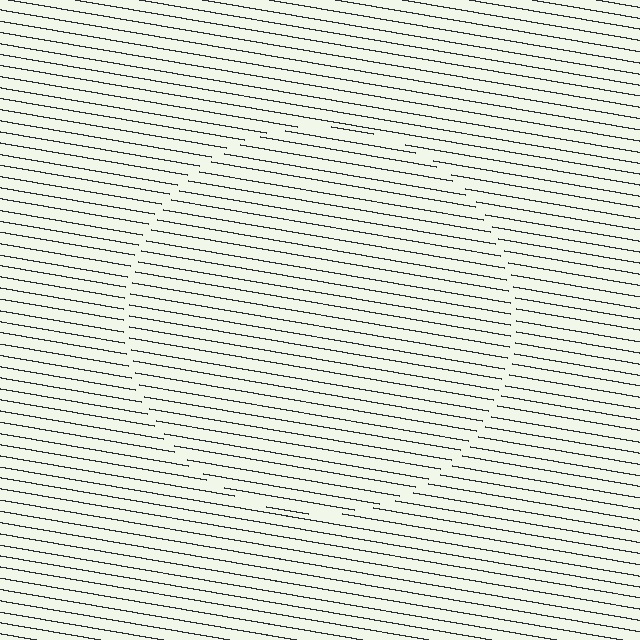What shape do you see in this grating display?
An illusory circle. The interior of the shape contains the same grating, shifted by half a period — the contour is defined by the phase discontinuity where line-ends from the inner and outer gratings abut.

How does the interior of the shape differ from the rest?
The interior of the shape contains the same grating, shifted by half a period — the contour is defined by the phase discontinuity where line-ends from the inner and outer gratings abut.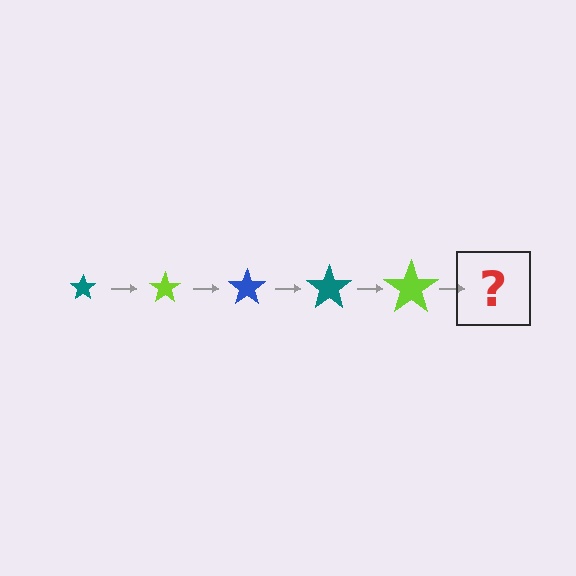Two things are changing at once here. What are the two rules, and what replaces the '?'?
The two rules are that the star grows larger each step and the color cycles through teal, lime, and blue. The '?' should be a blue star, larger than the previous one.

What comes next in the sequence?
The next element should be a blue star, larger than the previous one.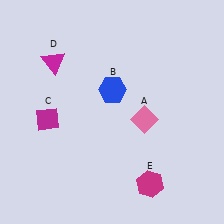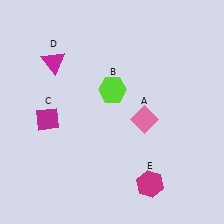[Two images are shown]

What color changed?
The hexagon (B) changed from blue in Image 1 to lime in Image 2.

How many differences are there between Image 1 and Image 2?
There is 1 difference between the two images.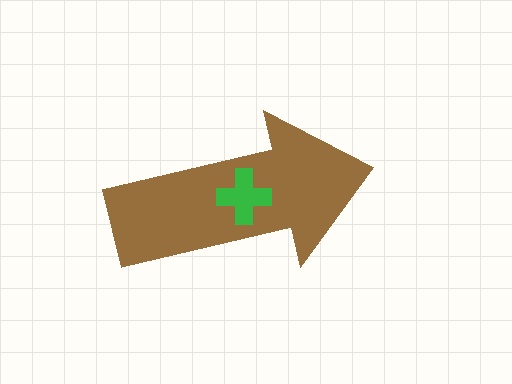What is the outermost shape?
The brown arrow.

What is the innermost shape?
The green cross.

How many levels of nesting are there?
2.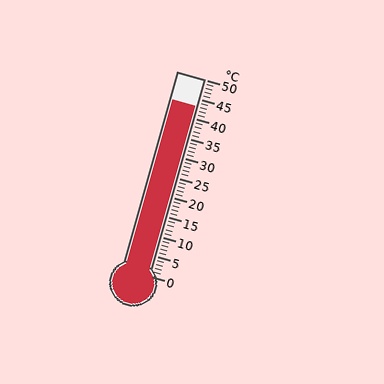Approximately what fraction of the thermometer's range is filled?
The thermometer is filled to approximately 85% of its range.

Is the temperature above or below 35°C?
The temperature is above 35°C.